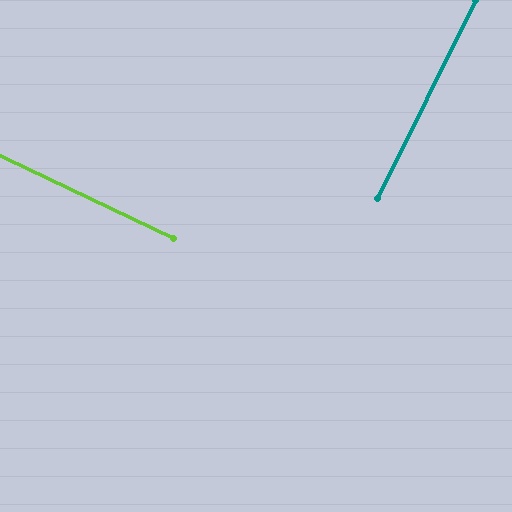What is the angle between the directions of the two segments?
Approximately 89 degrees.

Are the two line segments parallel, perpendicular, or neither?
Perpendicular — they meet at approximately 89°.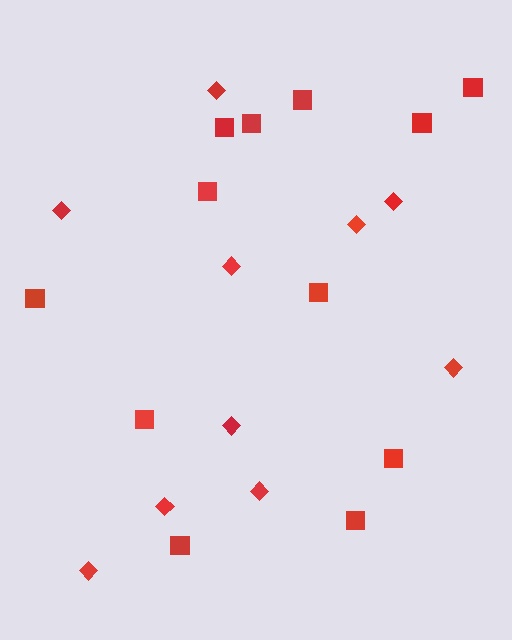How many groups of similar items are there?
There are 2 groups: one group of squares (12) and one group of diamonds (10).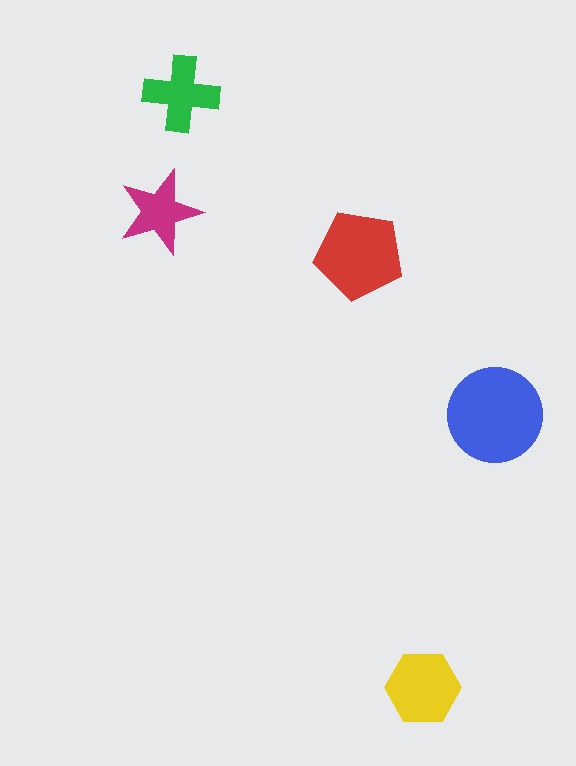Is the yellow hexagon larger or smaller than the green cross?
Larger.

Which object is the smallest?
The magenta star.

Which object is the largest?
The blue circle.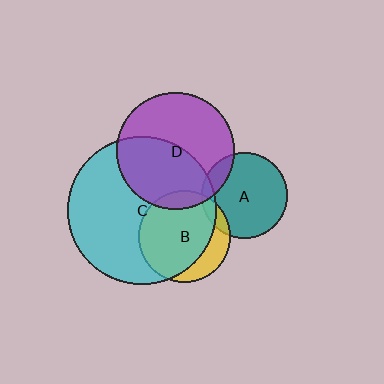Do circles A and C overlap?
Yes.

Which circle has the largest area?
Circle C (cyan).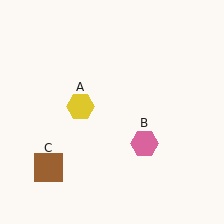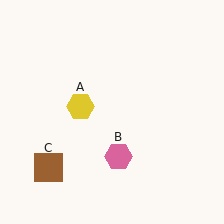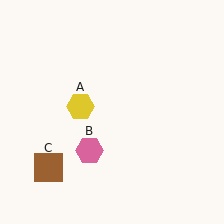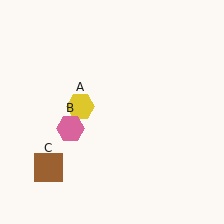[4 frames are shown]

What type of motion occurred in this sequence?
The pink hexagon (object B) rotated clockwise around the center of the scene.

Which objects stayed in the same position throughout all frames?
Yellow hexagon (object A) and brown square (object C) remained stationary.